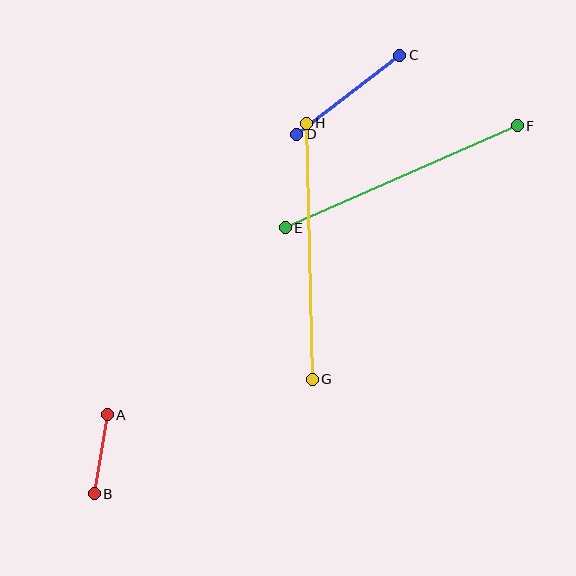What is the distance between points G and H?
The distance is approximately 256 pixels.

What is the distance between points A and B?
The distance is approximately 80 pixels.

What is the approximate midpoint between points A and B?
The midpoint is at approximately (101, 454) pixels.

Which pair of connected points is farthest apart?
Points G and H are farthest apart.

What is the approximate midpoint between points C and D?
The midpoint is at approximately (348, 95) pixels.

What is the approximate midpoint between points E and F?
The midpoint is at approximately (401, 177) pixels.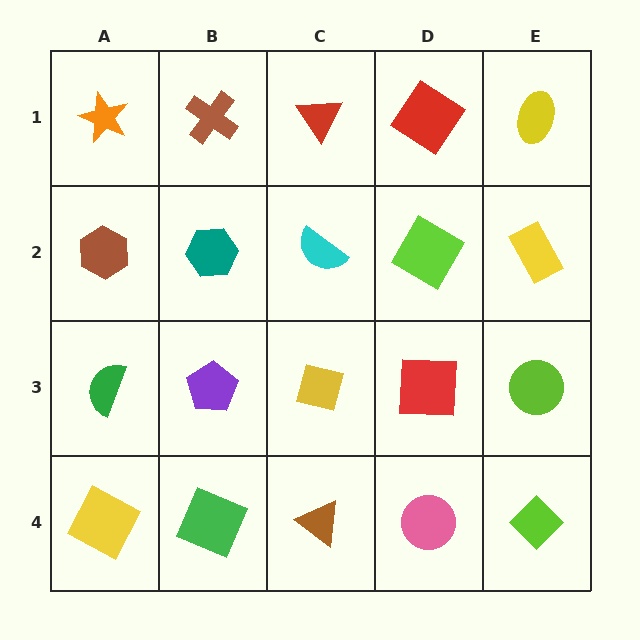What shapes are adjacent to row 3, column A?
A brown hexagon (row 2, column A), a yellow square (row 4, column A), a purple pentagon (row 3, column B).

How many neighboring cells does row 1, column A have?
2.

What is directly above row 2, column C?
A red triangle.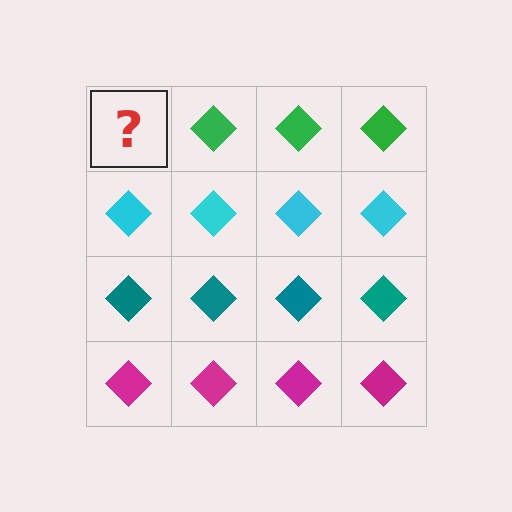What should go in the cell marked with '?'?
The missing cell should contain a green diamond.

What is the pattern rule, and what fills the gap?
The rule is that each row has a consistent color. The gap should be filled with a green diamond.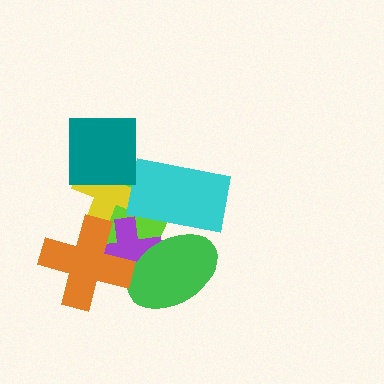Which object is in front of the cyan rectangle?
The green ellipse is in front of the cyan rectangle.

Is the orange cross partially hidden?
No, no other shape covers it.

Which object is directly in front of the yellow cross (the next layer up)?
The cyan rectangle is directly in front of the yellow cross.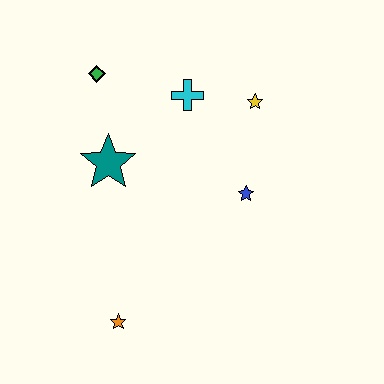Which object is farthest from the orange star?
The yellow star is farthest from the orange star.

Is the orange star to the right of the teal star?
Yes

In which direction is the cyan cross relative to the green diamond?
The cyan cross is to the right of the green diamond.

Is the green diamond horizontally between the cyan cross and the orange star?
No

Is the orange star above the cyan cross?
No